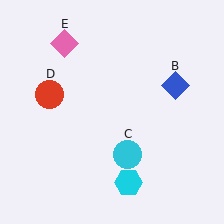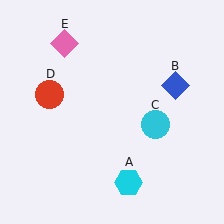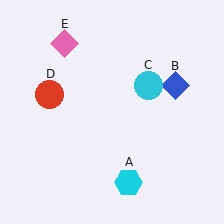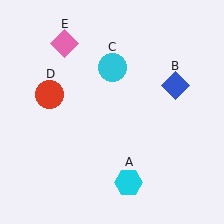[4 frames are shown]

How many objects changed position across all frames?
1 object changed position: cyan circle (object C).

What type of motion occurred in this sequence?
The cyan circle (object C) rotated counterclockwise around the center of the scene.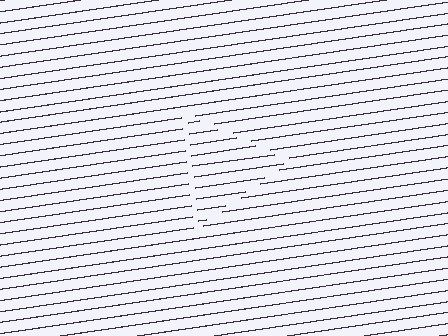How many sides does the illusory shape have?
3 sides — the line-ends trace a triangle.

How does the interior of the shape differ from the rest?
The interior of the shape contains the same grating, shifted by half a period — the contour is defined by the phase discontinuity where line-ends from the inner and outer gratings abut.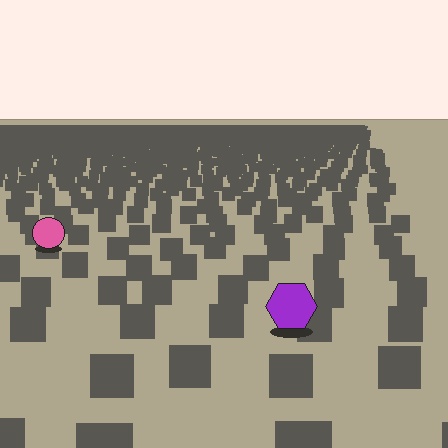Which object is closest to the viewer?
The purple hexagon is closest. The texture marks near it are larger and more spread out.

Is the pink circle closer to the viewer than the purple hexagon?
No. The purple hexagon is closer — you can tell from the texture gradient: the ground texture is coarser near it.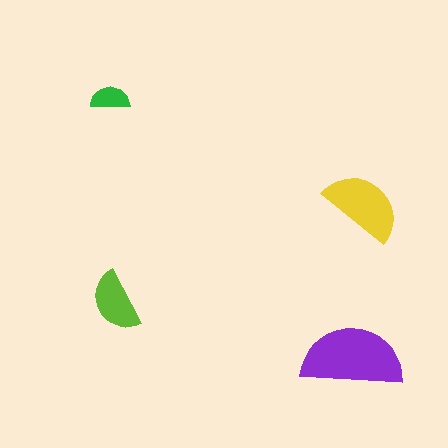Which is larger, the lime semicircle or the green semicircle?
The lime one.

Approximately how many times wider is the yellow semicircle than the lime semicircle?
About 1.5 times wider.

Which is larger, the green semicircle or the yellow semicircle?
The yellow one.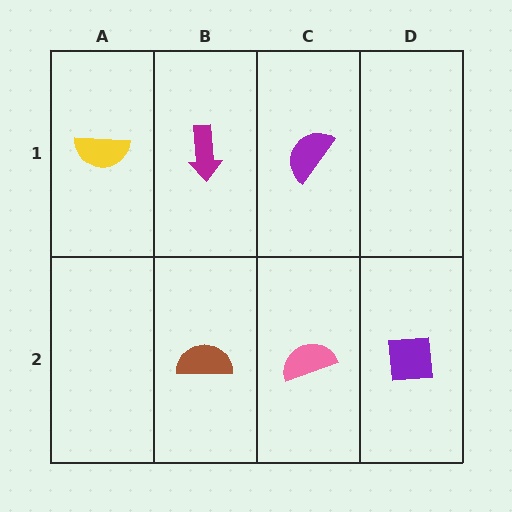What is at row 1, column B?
A magenta arrow.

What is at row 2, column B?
A brown semicircle.